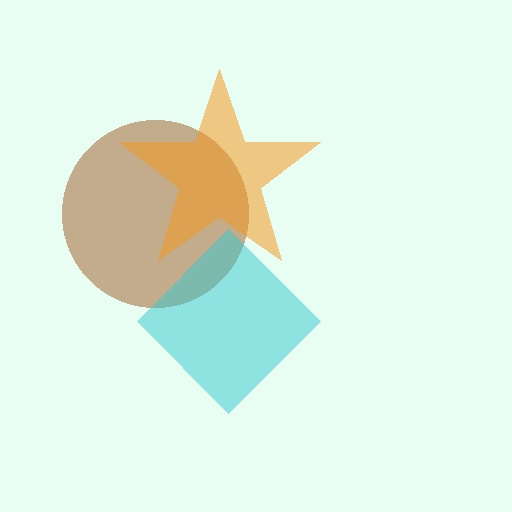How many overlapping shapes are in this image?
There are 3 overlapping shapes in the image.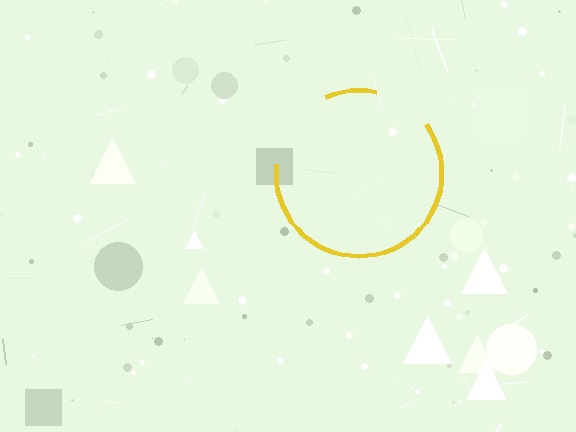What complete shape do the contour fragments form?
The contour fragments form a circle.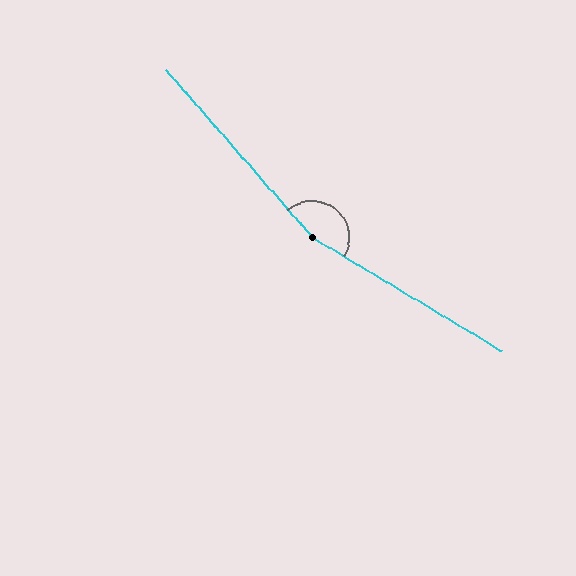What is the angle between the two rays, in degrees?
Approximately 162 degrees.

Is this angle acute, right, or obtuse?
It is obtuse.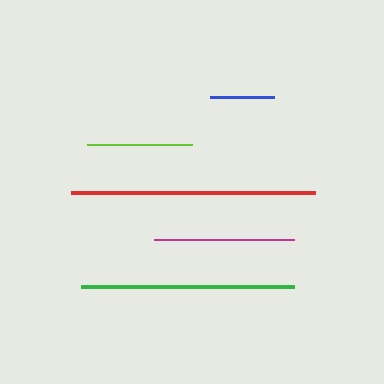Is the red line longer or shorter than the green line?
The red line is longer than the green line.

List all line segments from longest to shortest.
From longest to shortest: red, green, magenta, lime, blue.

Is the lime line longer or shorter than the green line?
The green line is longer than the lime line.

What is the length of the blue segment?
The blue segment is approximately 65 pixels long.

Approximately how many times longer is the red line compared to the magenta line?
The red line is approximately 1.7 times the length of the magenta line.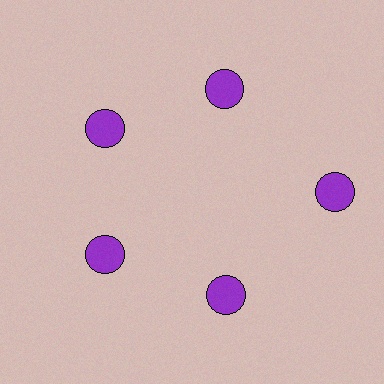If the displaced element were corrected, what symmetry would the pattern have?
It would have 5-fold rotational symmetry — the pattern would map onto itself every 72 degrees.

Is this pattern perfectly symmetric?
No. The 5 purple circles are arranged in a ring, but one element near the 3 o'clock position is pushed outward from the center, breaking the 5-fold rotational symmetry.